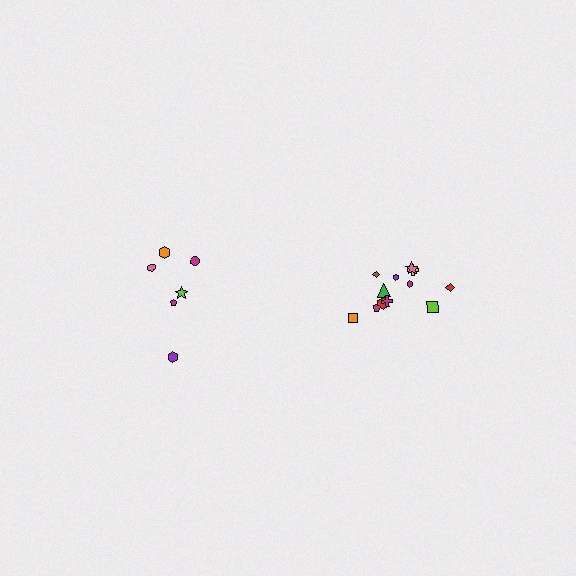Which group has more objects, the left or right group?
The right group.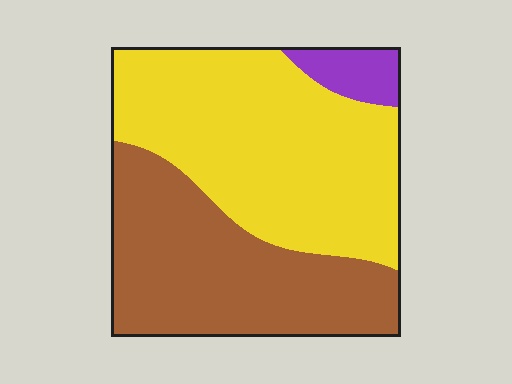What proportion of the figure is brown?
Brown covers roughly 40% of the figure.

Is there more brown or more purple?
Brown.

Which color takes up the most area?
Yellow, at roughly 55%.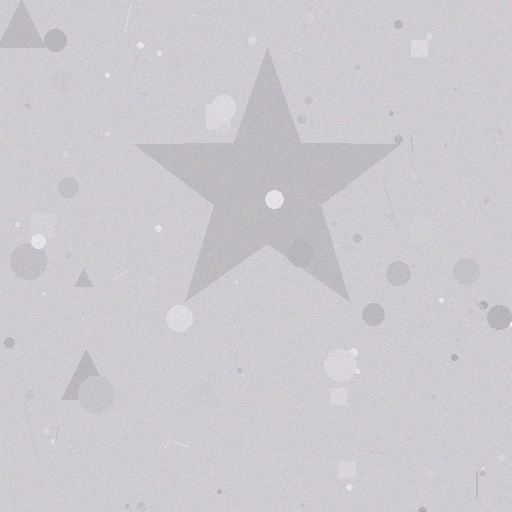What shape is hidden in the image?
A star is hidden in the image.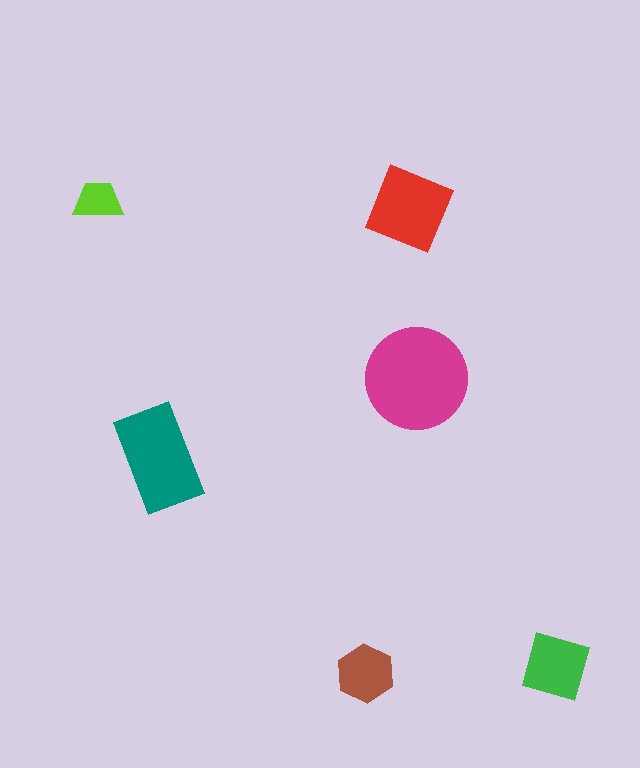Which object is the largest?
The magenta circle.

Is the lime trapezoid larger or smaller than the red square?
Smaller.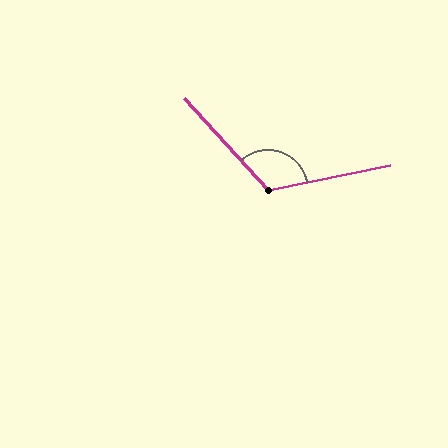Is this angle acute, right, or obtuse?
It is obtuse.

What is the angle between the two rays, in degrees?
Approximately 121 degrees.